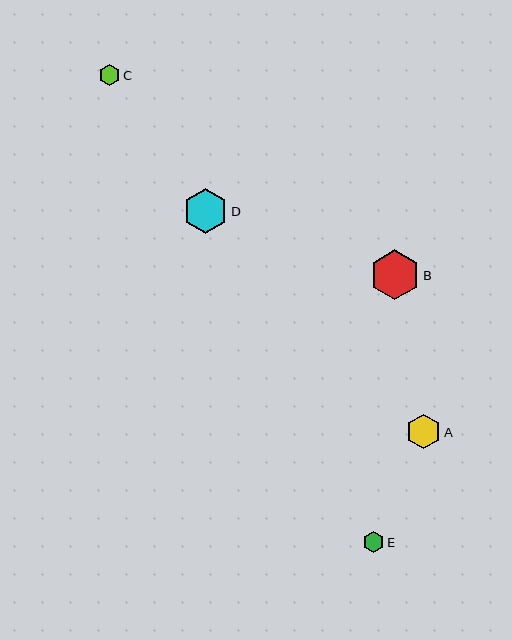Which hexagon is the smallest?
Hexagon E is the smallest with a size of approximately 21 pixels.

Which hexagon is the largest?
Hexagon B is the largest with a size of approximately 50 pixels.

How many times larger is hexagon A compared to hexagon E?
Hexagon A is approximately 1.7 times the size of hexagon E.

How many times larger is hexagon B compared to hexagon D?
Hexagon B is approximately 1.1 times the size of hexagon D.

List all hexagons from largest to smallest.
From largest to smallest: B, D, A, C, E.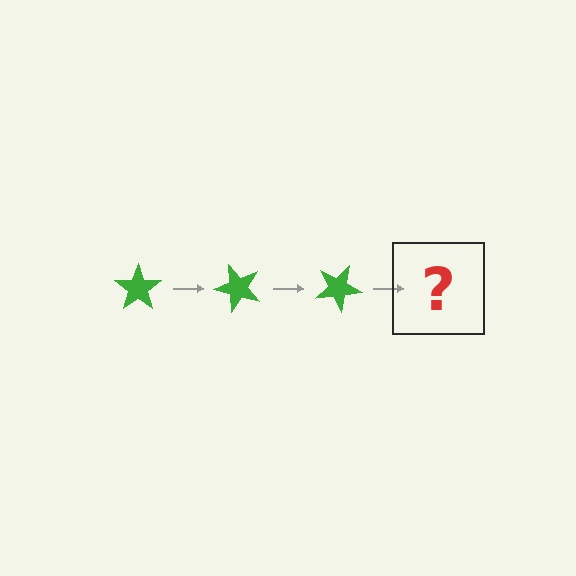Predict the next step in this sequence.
The next step is a green star rotated 150 degrees.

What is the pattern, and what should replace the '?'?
The pattern is that the star rotates 50 degrees each step. The '?' should be a green star rotated 150 degrees.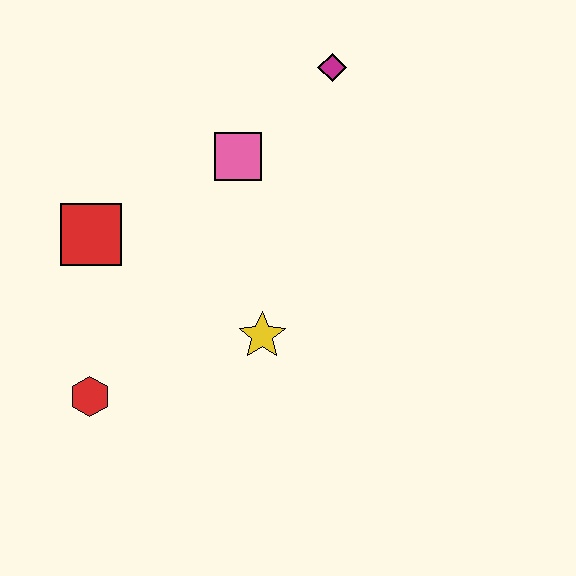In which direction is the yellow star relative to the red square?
The yellow star is to the right of the red square.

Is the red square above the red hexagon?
Yes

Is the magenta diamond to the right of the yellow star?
Yes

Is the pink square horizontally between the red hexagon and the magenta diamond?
Yes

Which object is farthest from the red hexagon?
The magenta diamond is farthest from the red hexagon.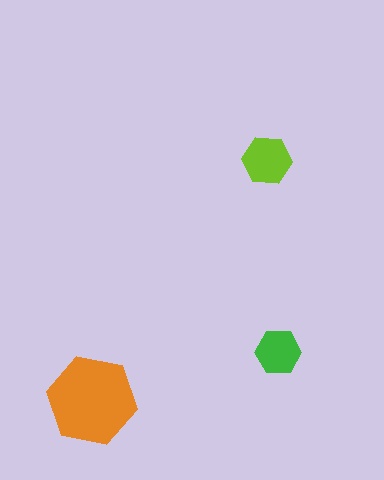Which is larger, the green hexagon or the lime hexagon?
The lime one.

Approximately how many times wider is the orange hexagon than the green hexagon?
About 2 times wider.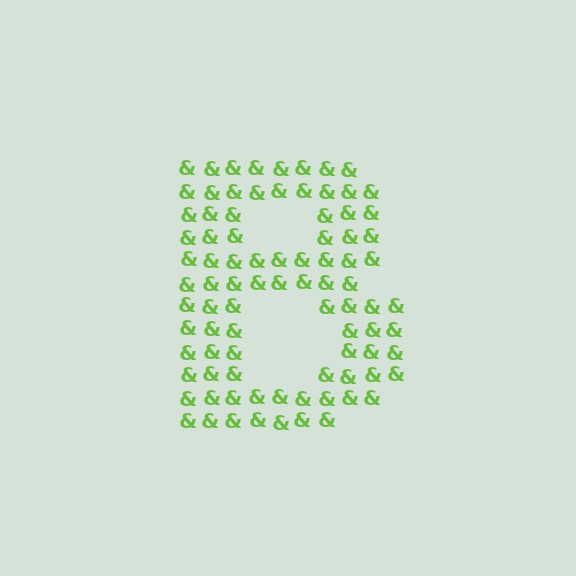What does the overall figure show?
The overall figure shows the letter B.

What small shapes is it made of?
It is made of small ampersands.